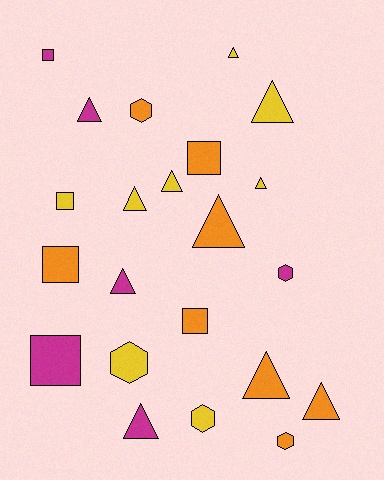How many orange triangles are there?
There are 3 orange triangles.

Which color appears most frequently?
Orange, with 8 objects.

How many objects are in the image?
There are 22 objects.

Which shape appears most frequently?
Triangle, with 11 objects.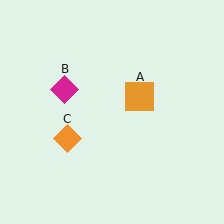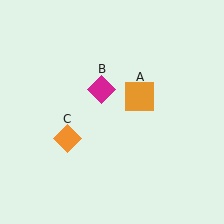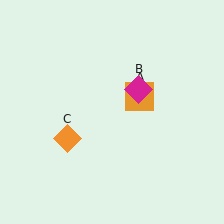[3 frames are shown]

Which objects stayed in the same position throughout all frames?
Orange square (object A) and orange diamond (object C) remained stationary.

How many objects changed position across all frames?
1 object changed position: magenta diamond (object B).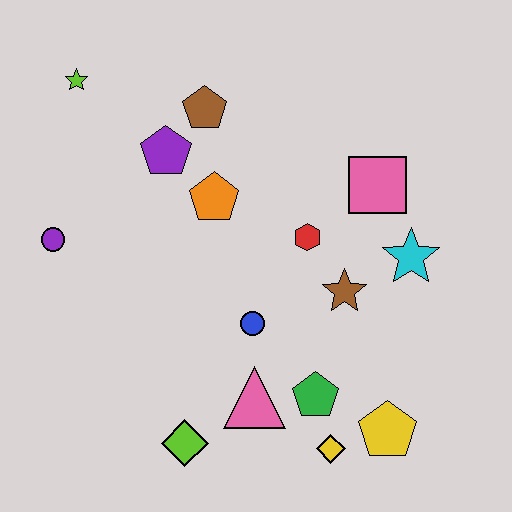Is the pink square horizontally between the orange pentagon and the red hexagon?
No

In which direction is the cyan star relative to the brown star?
The cyan star is to the right of the brown star.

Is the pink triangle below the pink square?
Yes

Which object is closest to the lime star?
The purple pentagon is closest to the lime star.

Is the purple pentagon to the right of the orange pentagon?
No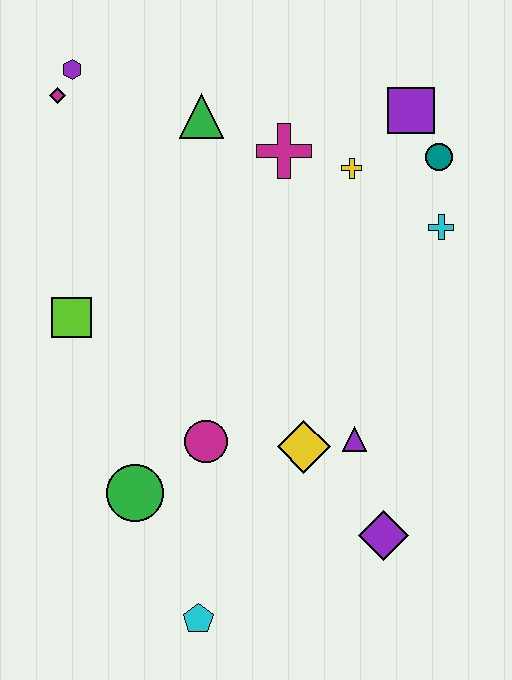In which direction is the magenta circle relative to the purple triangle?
The magenta circle is to the left of the purple triangle.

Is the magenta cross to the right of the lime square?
Yes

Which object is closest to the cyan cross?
The teal circle is closest to the cyan cross.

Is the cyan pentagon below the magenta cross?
Yes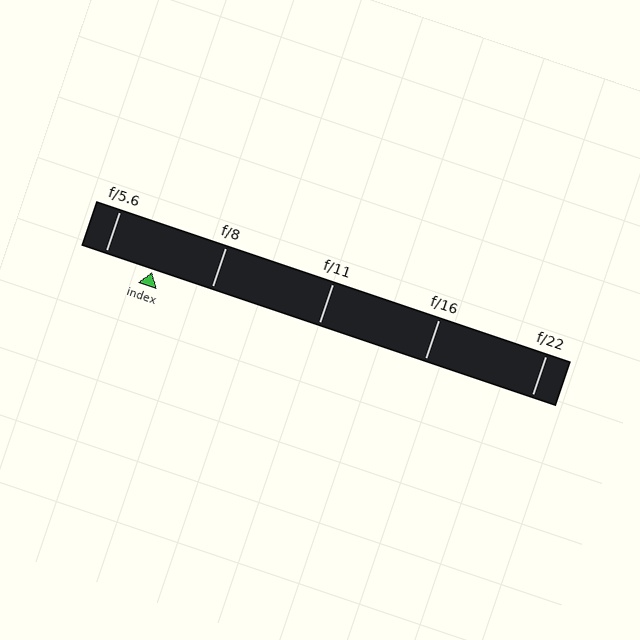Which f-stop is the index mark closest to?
The index mark is closest to f/5.6.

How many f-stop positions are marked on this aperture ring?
There are 5 f-stop positions marked.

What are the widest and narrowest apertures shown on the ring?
The widest aperture shown is f/5.6 and the narrowest is f/22.